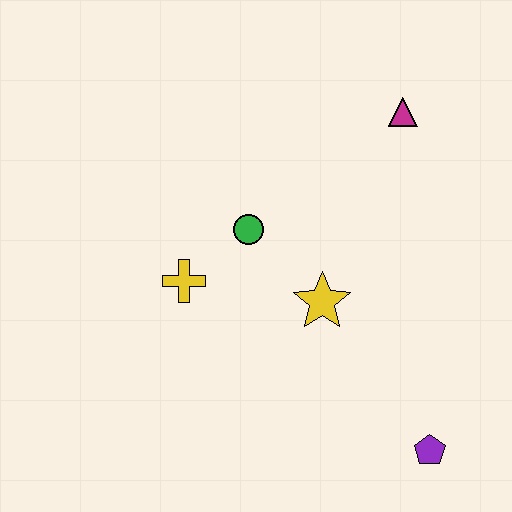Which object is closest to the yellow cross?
The green circle is closest to the yellow cross.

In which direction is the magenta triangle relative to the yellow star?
The magenta triangle is above the yellow star.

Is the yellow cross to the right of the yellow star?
No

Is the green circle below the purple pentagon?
No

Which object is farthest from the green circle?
The purple pentagon is farthest from the green circle.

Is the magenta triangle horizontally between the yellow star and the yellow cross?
No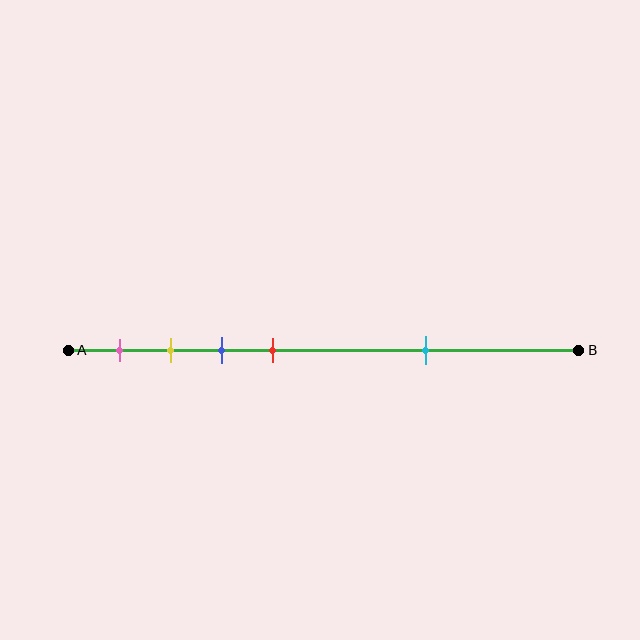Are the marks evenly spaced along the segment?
No, the marks are not evenly spaced.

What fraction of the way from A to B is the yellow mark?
The yellow mark is approximately 20% (0.2) of the way from A to B.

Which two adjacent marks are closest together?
The yellow and blue marks are the closest adjacent pair.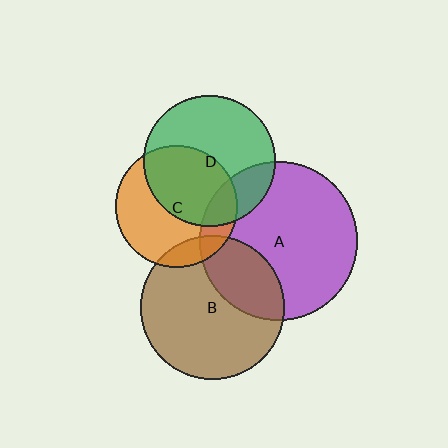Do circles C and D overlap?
Yes.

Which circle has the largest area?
Circle A (purple).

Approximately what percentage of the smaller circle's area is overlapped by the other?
Approximately 50%.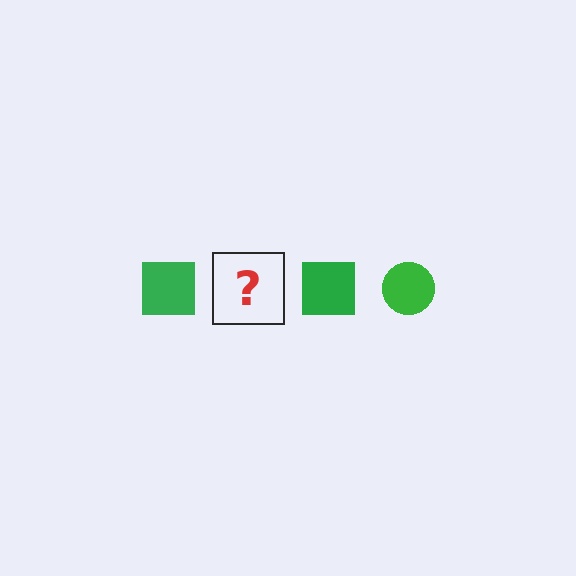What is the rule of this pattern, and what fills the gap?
The rule is that the pattern cycles through square, circle shapes in green. The gap should be filled with a green circle.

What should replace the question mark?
The question mark should be replaced with a green circle.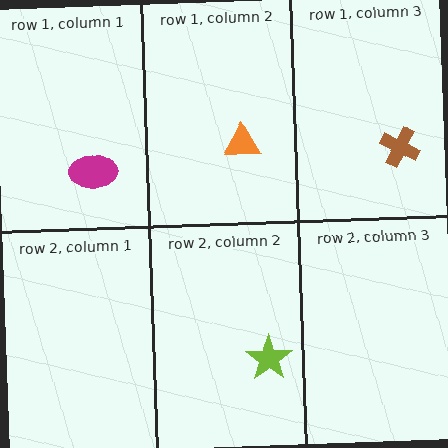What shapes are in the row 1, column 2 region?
The orange triangle.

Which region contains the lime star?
The row 2, column 2 region.